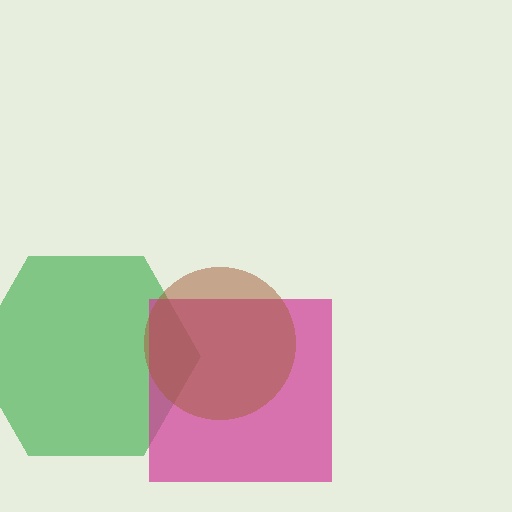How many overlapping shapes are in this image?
There are 3 overlapping shapes in the image.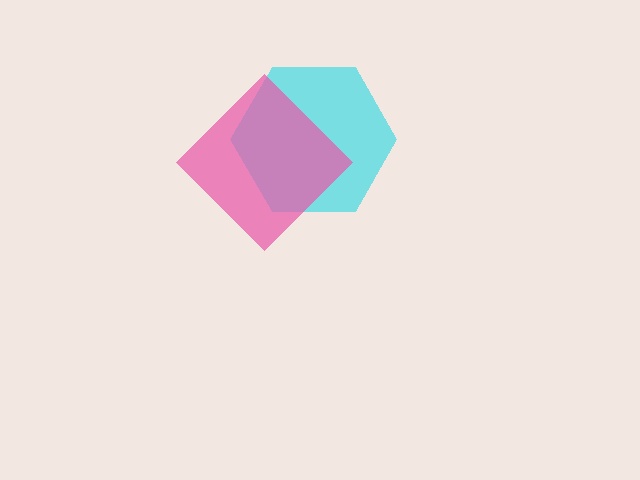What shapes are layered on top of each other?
The layered shapes are: a cyan hexagon, a pink diamond.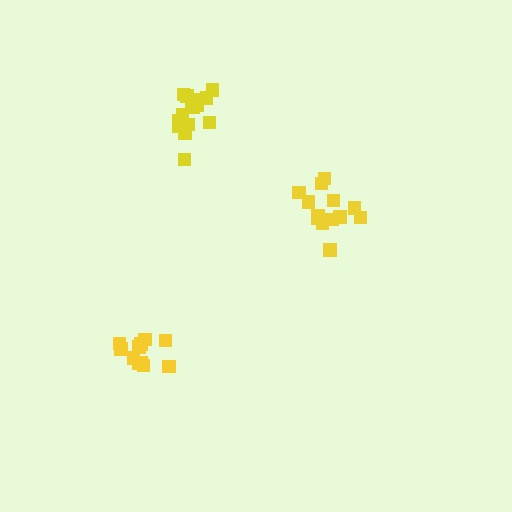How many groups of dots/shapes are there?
There are 3 groups.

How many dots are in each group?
Group 1: 12 dots, Group 2: 13 dots, Group 3: 16 dots (41 total).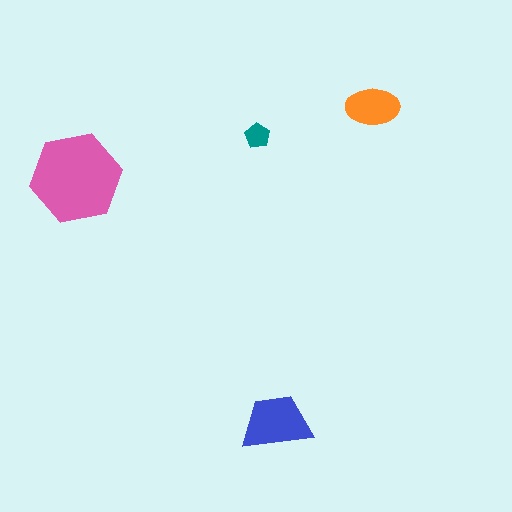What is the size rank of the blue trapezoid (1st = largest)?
2nd.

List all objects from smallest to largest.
The teal pentagon, the orange ellipse, the blue trapezoid, the pink hexagon.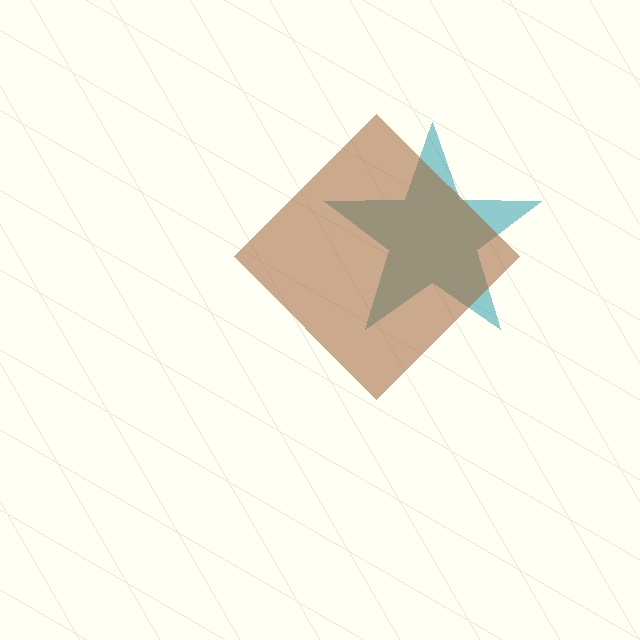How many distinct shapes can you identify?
There are 2 distinct shapes: a teal star, a brown diamond.